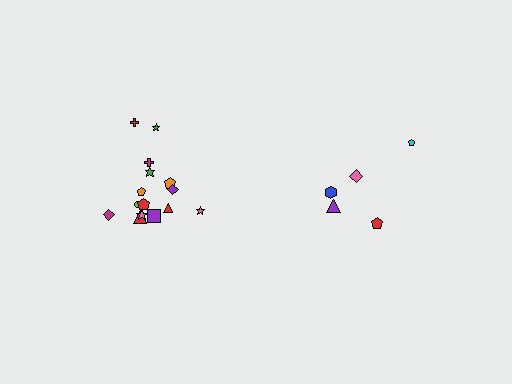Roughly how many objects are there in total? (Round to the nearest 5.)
Roughly 20 objects in total.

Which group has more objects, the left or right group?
The left group.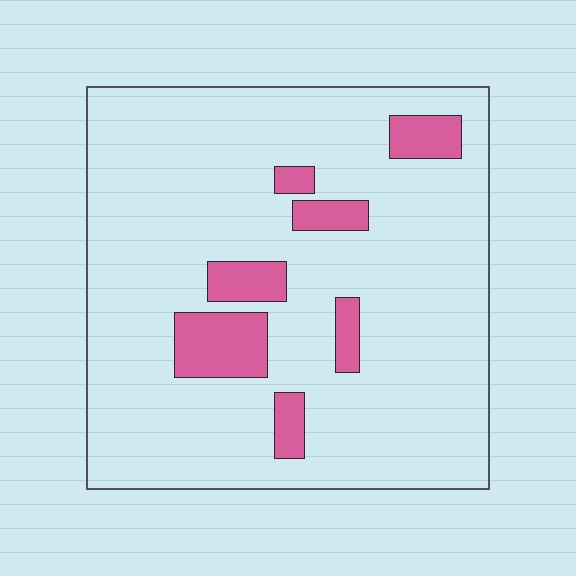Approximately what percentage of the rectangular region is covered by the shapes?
Approximately 10%.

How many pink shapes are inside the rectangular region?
7.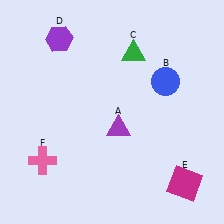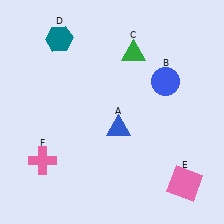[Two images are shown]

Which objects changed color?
A changed from purple to blue. D changed from purple to teal. E changed from magenta to pink.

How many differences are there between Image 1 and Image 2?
There are 3 differences between the two images.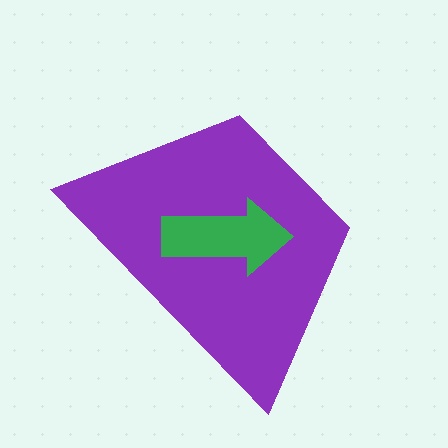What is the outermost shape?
The purple trapezoid.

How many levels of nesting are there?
2.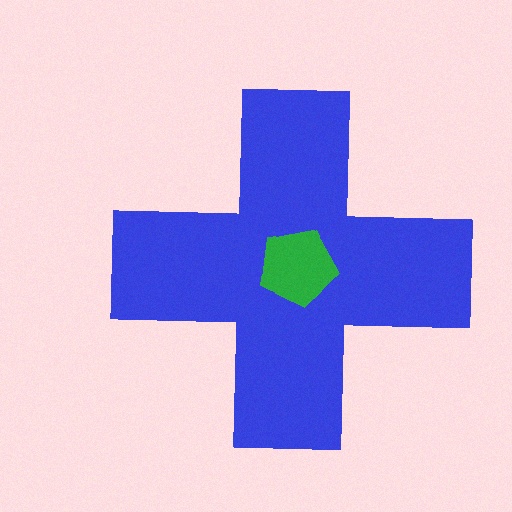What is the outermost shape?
The blue cross.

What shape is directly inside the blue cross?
The green pentagon.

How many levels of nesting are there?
2.